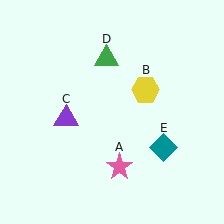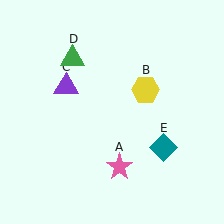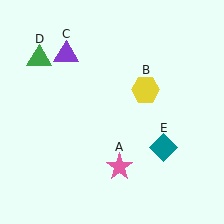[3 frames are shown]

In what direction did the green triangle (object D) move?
The green triangle (object D) moved left.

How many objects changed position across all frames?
2 objects changed position: purple triangle (object C), green triangle (object D).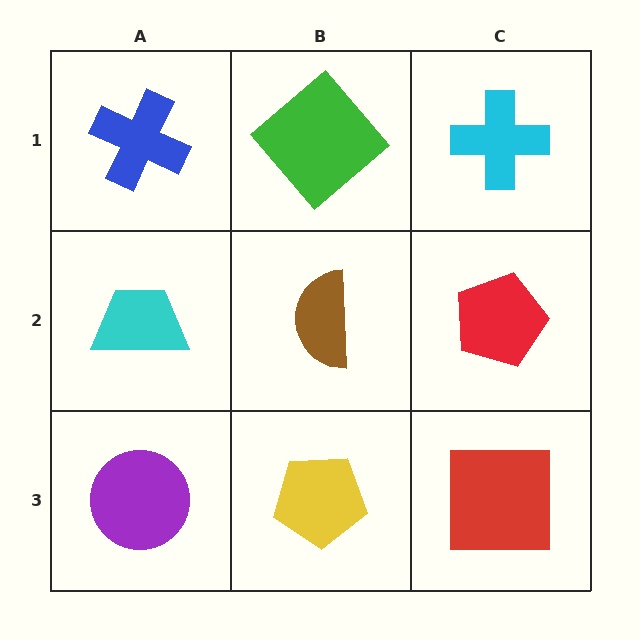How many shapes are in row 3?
3 shapes.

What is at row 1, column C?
A cyan cross.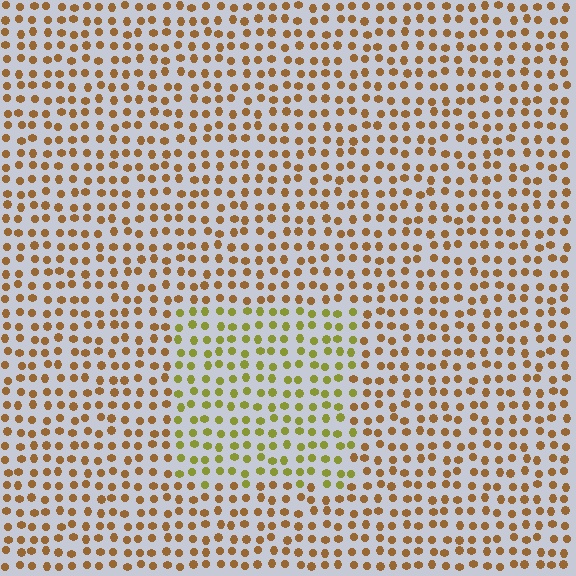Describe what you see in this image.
The image is filled with small brown elements in a uniform arrangement. A rectangle-shaped region is visible where the elements are tinted to a slightly different hue, forming a subtle color boundary.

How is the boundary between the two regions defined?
The boundary is defined purely by a slight shift in hue (about 39 degrees). Spacing, size, and orientation are identical on both sides.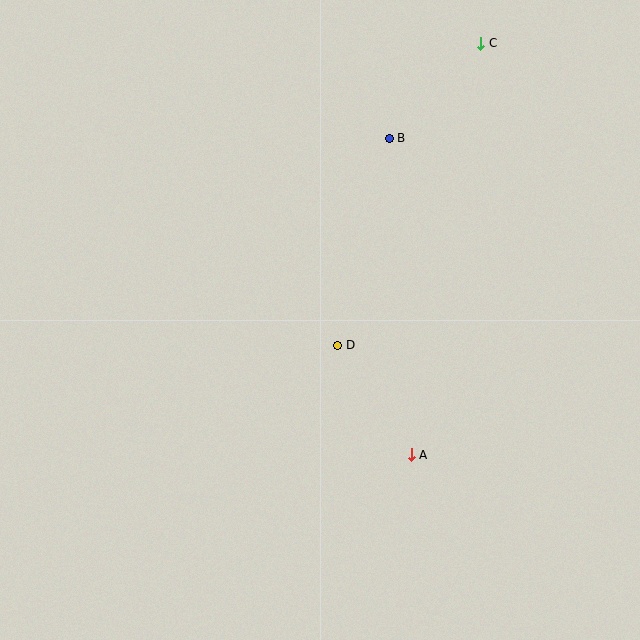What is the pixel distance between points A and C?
The distance between A and C is 417 pixels.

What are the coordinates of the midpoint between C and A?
The midpoint between C and A is at (446, 249).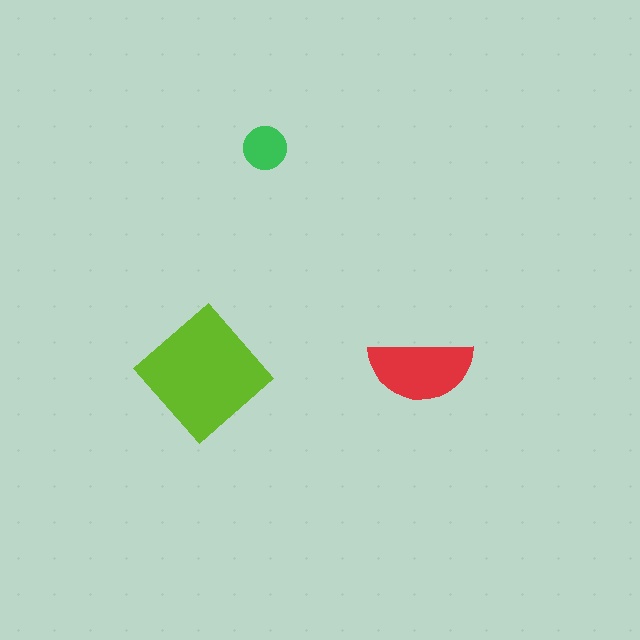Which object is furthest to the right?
The red semicircle is rightmost.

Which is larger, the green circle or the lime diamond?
The lime diamond.